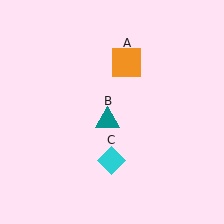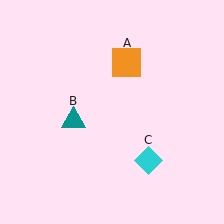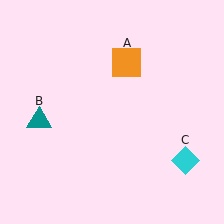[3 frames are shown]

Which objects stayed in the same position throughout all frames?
Orange square (object A) remained stationary.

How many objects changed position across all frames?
2 objects changed position: teal triangle (object B), cyan diamond (object C).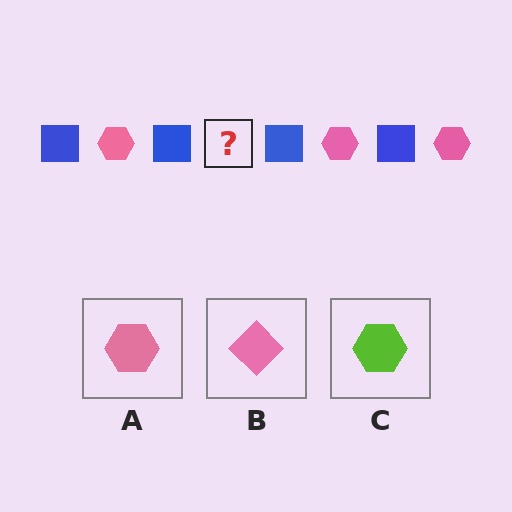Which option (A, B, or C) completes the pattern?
A.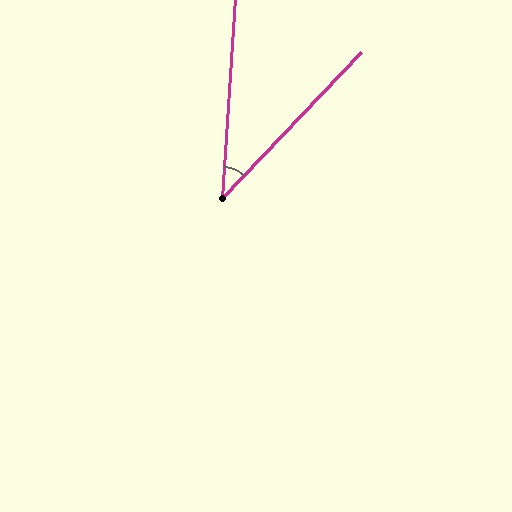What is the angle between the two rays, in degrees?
Approximately 40 degrees.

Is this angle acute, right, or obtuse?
It is acute.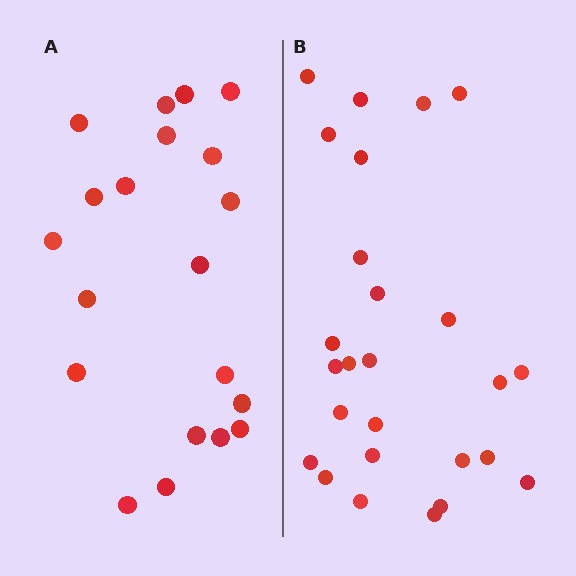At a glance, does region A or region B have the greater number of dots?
Region B (the right region) has more dots.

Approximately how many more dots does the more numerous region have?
Region B has about 6 more dots than region A.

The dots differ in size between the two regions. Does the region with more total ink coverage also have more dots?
No. Region A has more total ink coverage because its dots are larger, but region B actually contains more individual dots. Total area can be misleading — the number of items is what matters here.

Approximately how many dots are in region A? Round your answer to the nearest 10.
About 20 dots.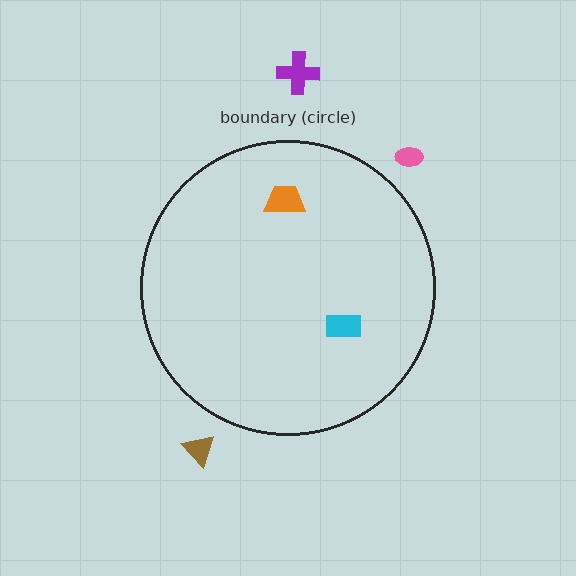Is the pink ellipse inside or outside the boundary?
Outside.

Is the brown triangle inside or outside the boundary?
Outside.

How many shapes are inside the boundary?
2 inside, 3 outside.